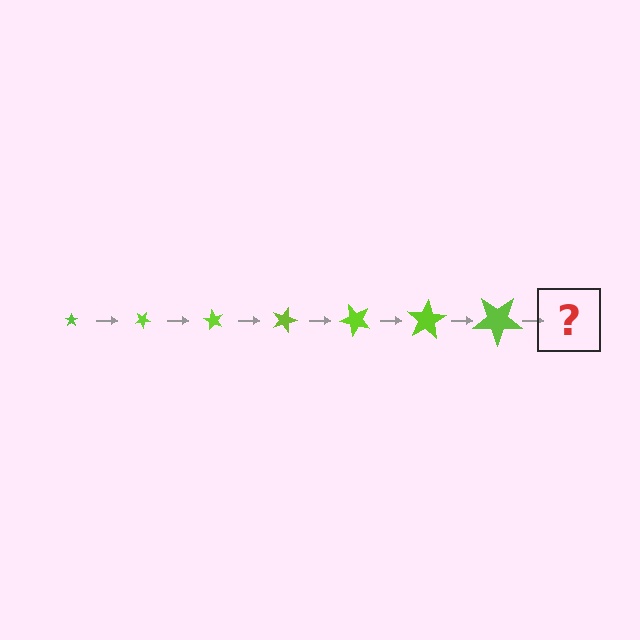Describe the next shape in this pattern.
It should be a star, larger than the previous one and rotated 210 degrees from the start.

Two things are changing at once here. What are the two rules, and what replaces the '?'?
The two rules are that the star grows larger each step and it rotates 30 degrees each step. The '?' should be a star, larger than the previous one and rotated 210 degrees from the start.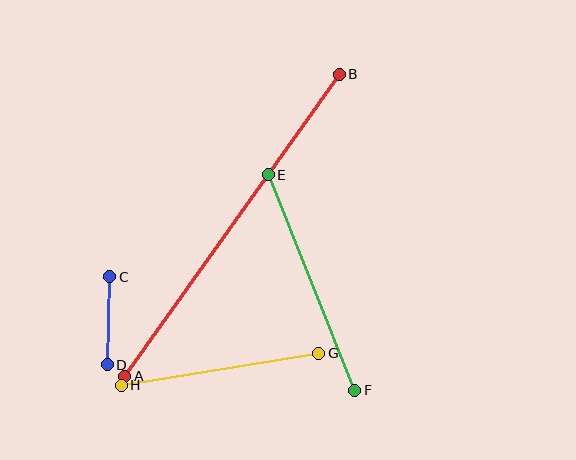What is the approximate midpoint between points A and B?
The midpoint is at approximately (232, 225) pixels.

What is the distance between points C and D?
The distance is approximately 88 pixels.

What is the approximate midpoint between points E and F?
The midpoint is at approximately (311, 282) pixels.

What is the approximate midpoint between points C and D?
The midpoint is at approximately (108, 321) pixels.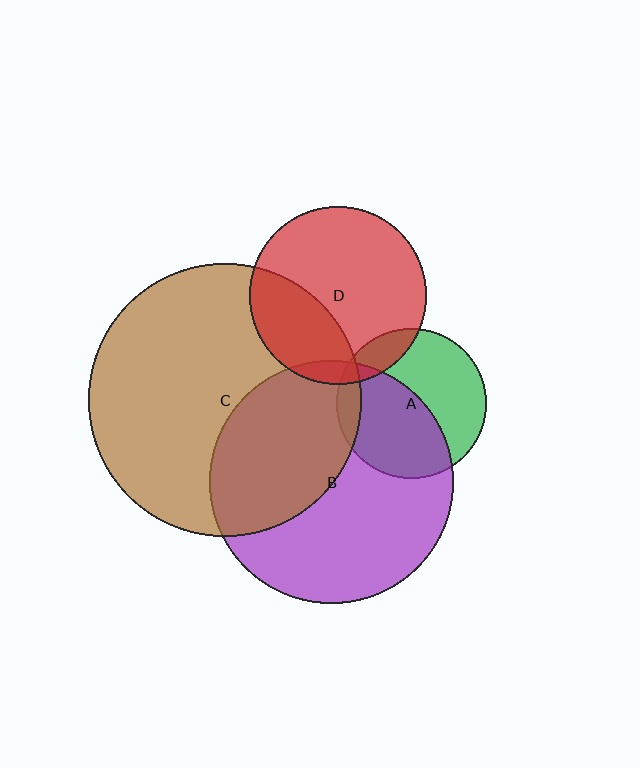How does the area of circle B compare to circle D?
Approximately 1.9 times.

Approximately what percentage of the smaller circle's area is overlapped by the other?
Approximately 30%.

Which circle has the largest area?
Circle C (brown).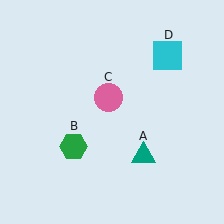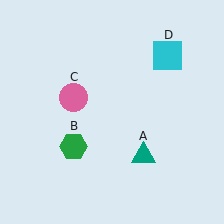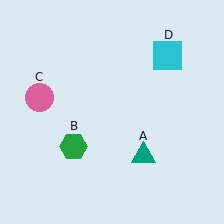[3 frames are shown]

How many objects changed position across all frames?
1 object changed position: pink circle (object C).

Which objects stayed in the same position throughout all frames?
Teal triangle (object A) and green hexagon (object B) and cyan square (object D) remained stationary.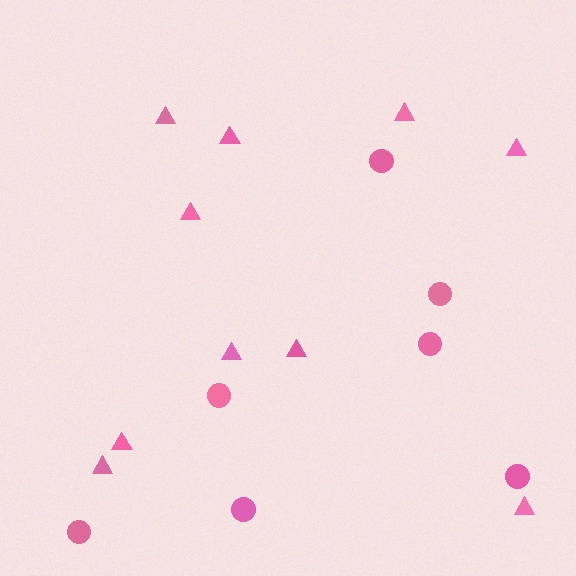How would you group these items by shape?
There are 2 groups: one group of circles (7) and one group of triangles (10).